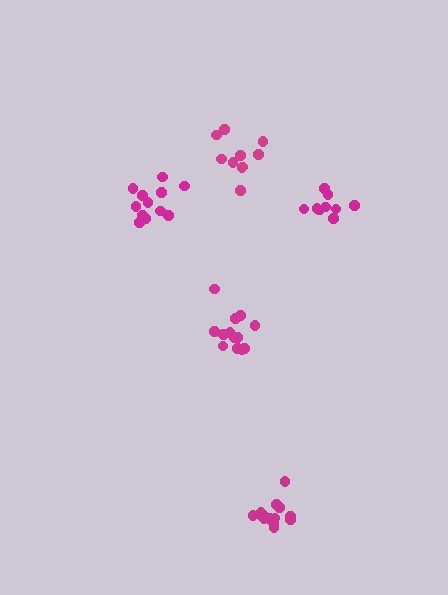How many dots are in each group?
Group 1: 9 dots, Group 2: 12 dots, Group 3: 10 dots, Group 4: 14 dots, Group 5: 13 dots (58 total).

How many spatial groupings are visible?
There are 5 spatial groupings.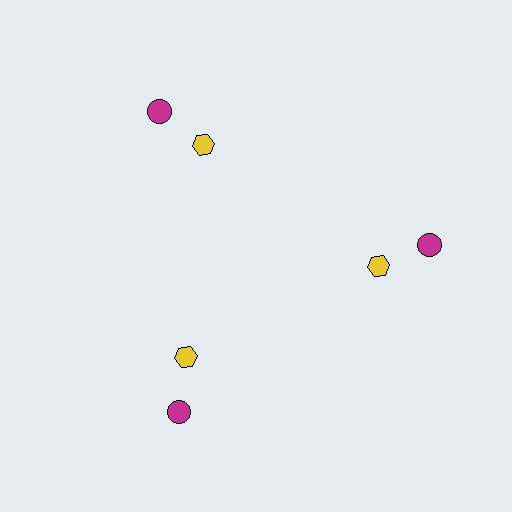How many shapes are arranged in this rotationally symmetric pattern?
There are 6 shapes, arranged in 3 groups of 2.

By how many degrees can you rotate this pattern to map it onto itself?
The pattern maps onto itself every 120 degrees of rotation.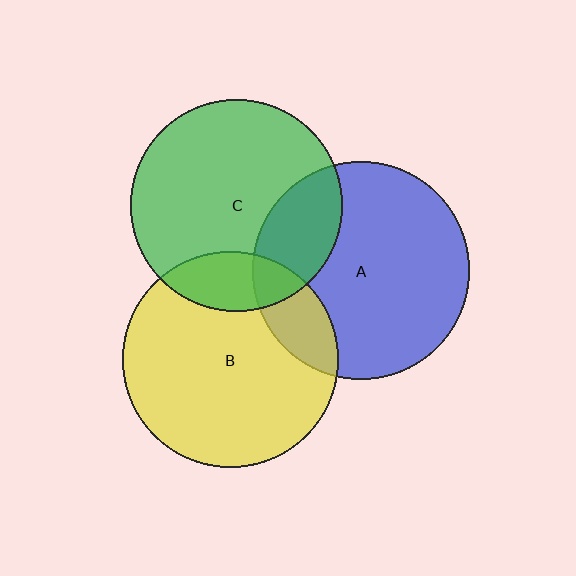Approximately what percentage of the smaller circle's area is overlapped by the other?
Approximately 15%.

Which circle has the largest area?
Circle A (blue).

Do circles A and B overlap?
Yes.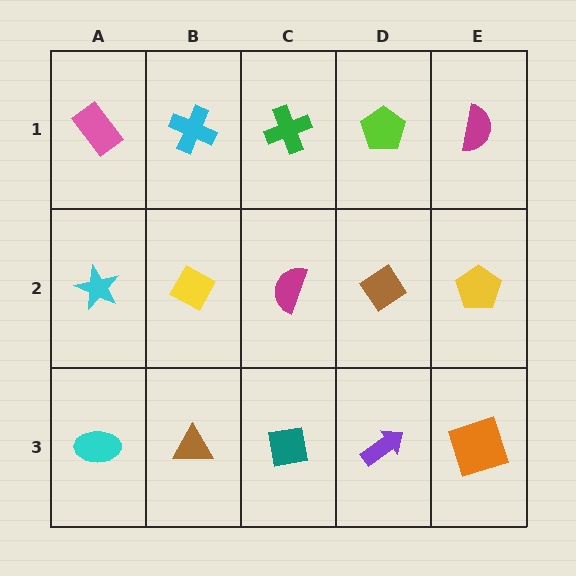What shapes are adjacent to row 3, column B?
A yellow diamond (row 2, column B), a cyan ellipse (row 3, column A), a teal square (row 3, column C).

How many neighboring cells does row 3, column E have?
2.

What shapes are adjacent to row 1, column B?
A yellow diamond (row 2, column B), a pink rectangle (row 1, column A), a green cross (row 1, column C).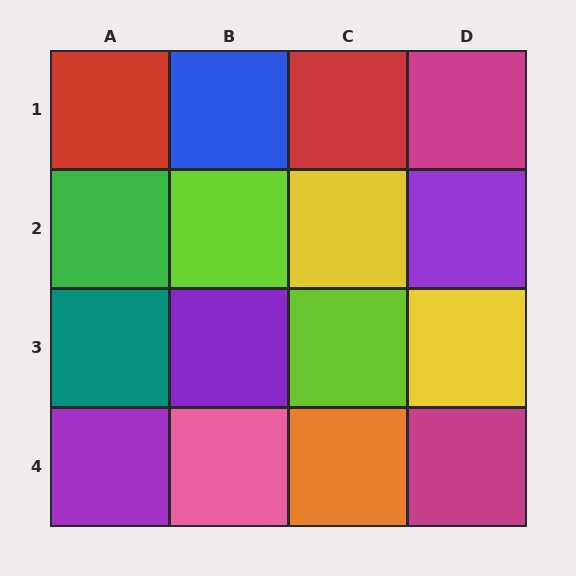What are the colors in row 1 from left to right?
Red, blue, red, magenta.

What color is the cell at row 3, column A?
Teal.